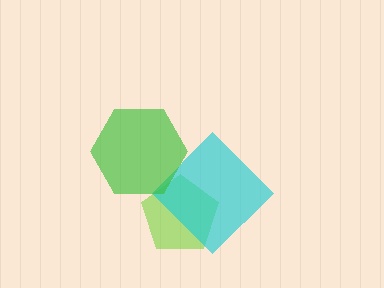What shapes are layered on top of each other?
The layered shapes are: a lime pentagon, a cyan diamond, a green hexagon.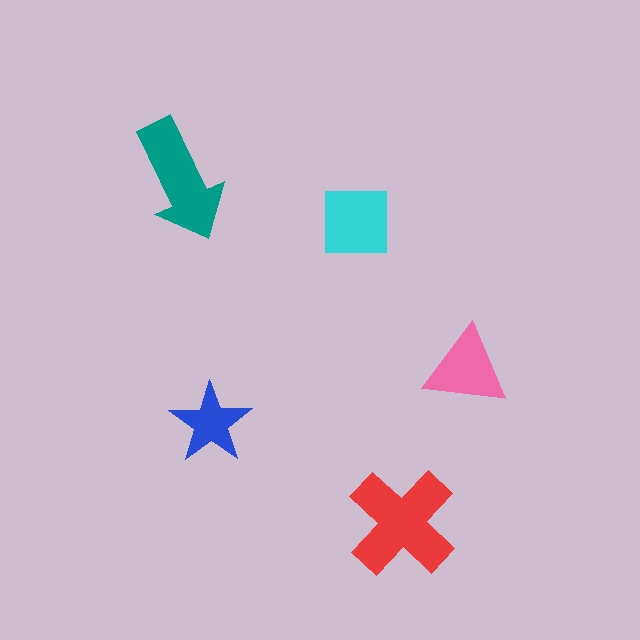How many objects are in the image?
There are 5 objects in the image.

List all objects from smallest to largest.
The blue star, the pink triangle, the cyan square, the teal arrow, the red cross.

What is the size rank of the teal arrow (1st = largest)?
2nd.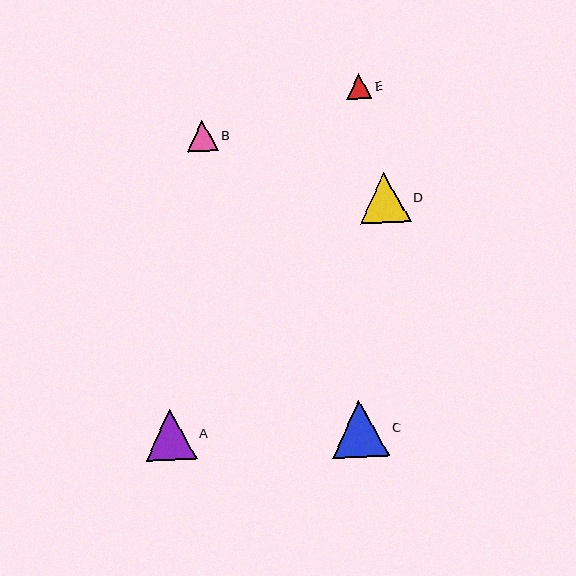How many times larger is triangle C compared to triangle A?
Triangle C is approximately 1.1 times the size of triangle A.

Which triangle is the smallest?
Triangle E is the smallest with a size of approximately 25 pixels.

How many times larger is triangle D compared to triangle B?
Triangle D is approximately 1.6 times the size of triangle B.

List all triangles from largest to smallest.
From largest to smallest: C, D, A, B, E.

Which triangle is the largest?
Triangle C is the largest with a size of approximately 57 pixels.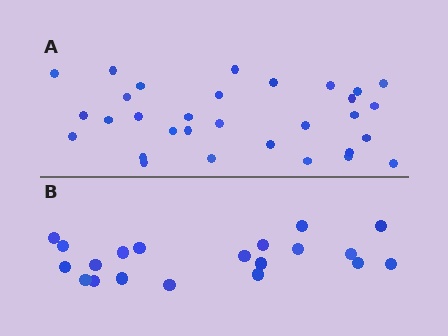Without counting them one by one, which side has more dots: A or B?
Region A (the top region) has more dots.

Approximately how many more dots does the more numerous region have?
Region A has roughly 12 or so more dots than region B.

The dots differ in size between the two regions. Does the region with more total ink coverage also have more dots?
No. Region B has more total ink coverage because its dots are larger, but region A actually contains more individual dots. Total area can be misleading — the number of items is what matters here.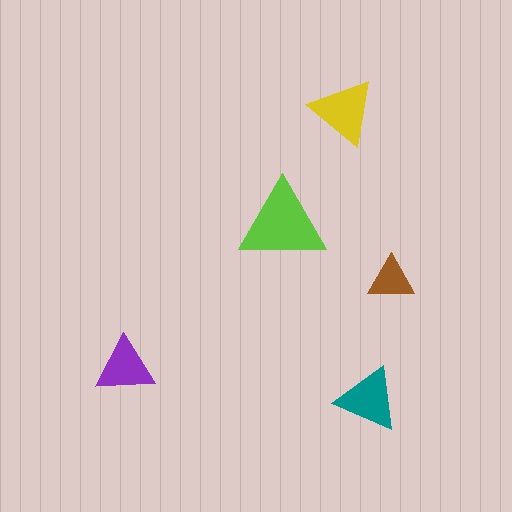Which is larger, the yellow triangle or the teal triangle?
The yellow one.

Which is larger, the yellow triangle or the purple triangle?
The yellow one.